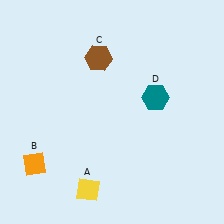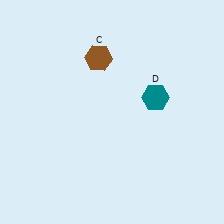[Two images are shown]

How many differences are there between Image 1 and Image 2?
There are 2 differences between the two images.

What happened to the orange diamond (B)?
The orange diamond (B) was removed in Image 2. It was in the bottom-left area of Image 1.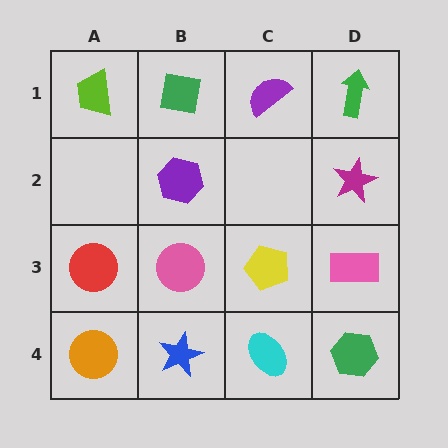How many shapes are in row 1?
4 shapes.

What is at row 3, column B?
A pink circle.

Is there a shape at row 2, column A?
No, that cell is empty.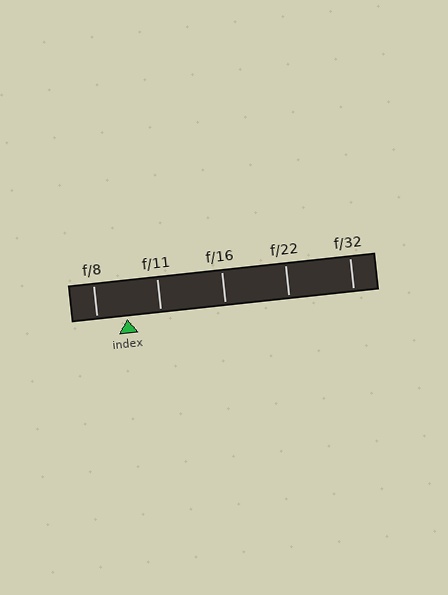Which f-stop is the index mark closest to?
The index mark is closest to f/8.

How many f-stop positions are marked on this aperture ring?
There are 5 f-stop positions marked.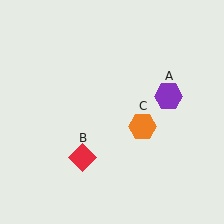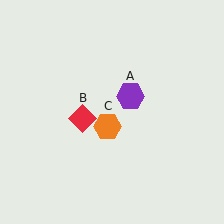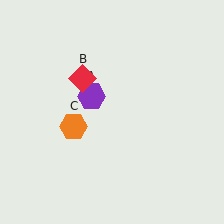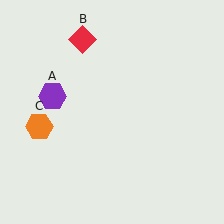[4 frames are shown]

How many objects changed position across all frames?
3 objects changed position: purple hexagon (object A), red diamond (object B), orange hexagon (object C).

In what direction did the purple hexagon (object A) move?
The purple hexagon (object A) moved left.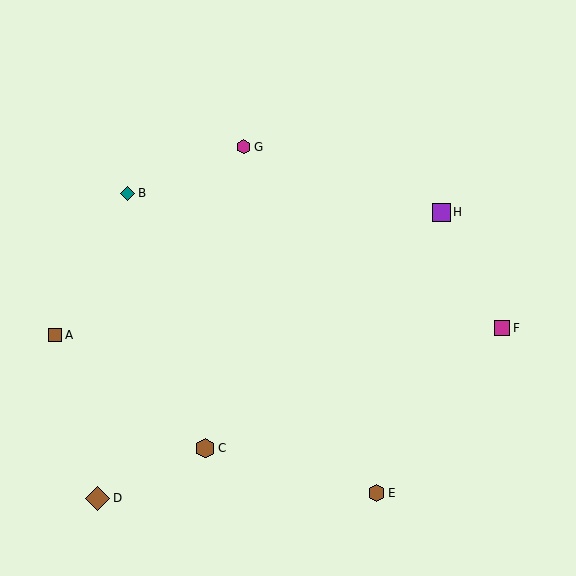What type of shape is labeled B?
Shape B is a teal diamond.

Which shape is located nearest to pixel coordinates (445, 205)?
The purple square (labeled H) at (441, 212) is nearest to that location.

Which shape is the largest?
The brown diamond (labeled D) is the largest.